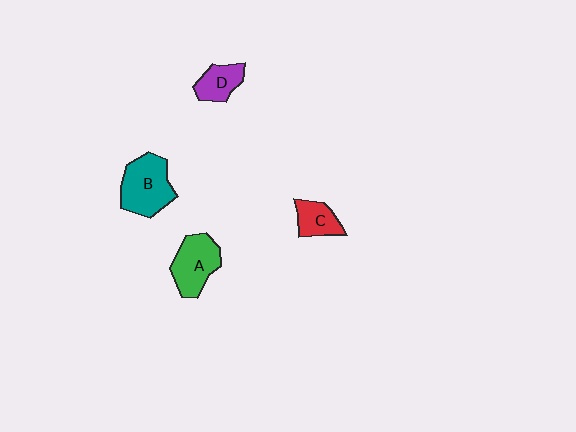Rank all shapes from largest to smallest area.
From largest to smallest: B (teal), A (green), D (purple), C (red).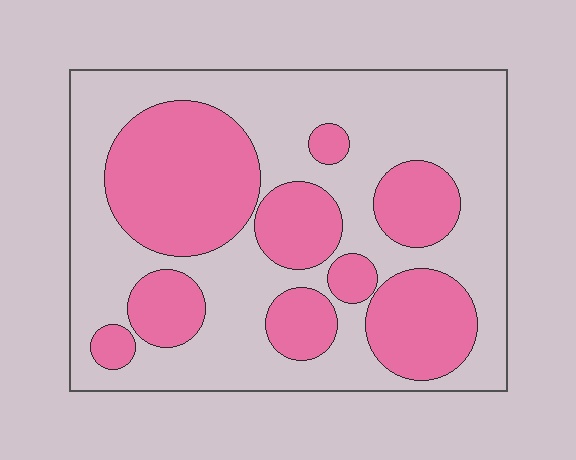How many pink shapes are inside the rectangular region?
9.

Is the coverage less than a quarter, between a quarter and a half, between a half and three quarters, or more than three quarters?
Between a quarter and a half.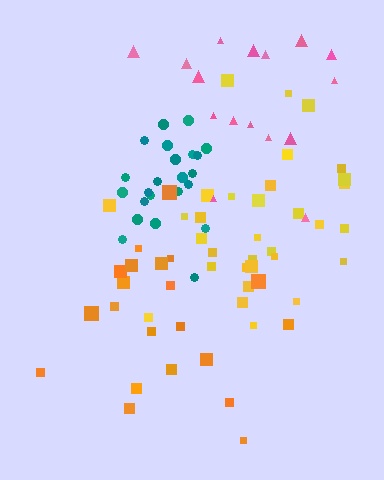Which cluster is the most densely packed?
Teal.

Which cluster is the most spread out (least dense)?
Pink.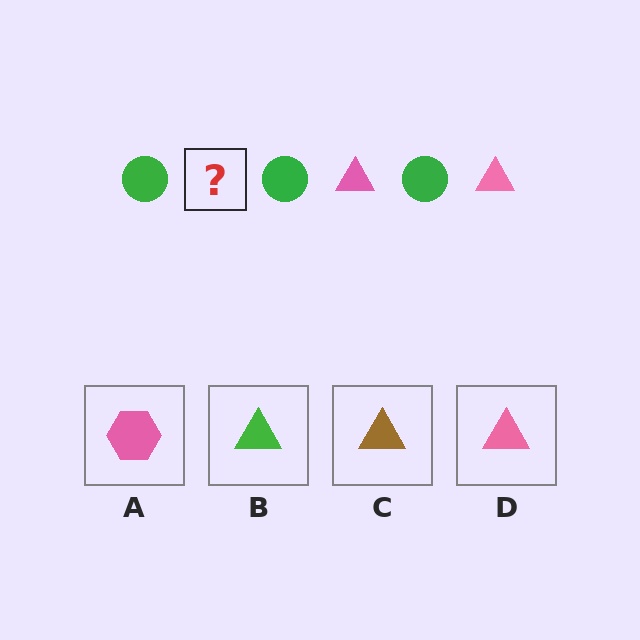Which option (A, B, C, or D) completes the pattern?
D.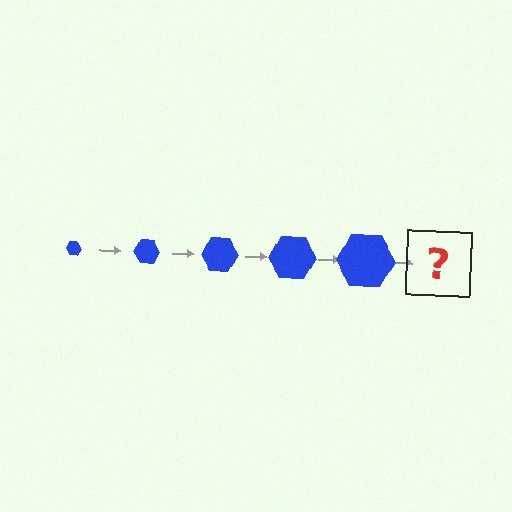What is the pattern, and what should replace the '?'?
The pattern is that the hexagon gets progressively larger each step. The '?' should be a blue hexagon, larger than the previous one.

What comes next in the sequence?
The next element should be a blue hexagon, larger than the previous one.